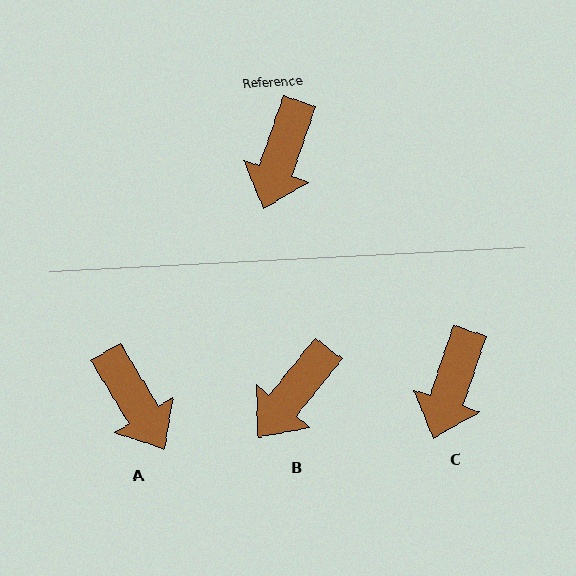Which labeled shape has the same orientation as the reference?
C.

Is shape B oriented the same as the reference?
No, it is off by about 20 degrees.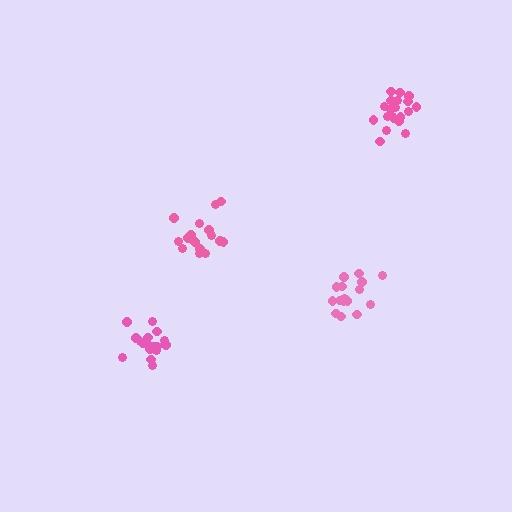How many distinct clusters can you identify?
There are 4 distinct clusters.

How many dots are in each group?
Group 1: 20 dots, Group 2: 16 dots, Group 3: 17 dots, Group 4: 18 dots (71 total).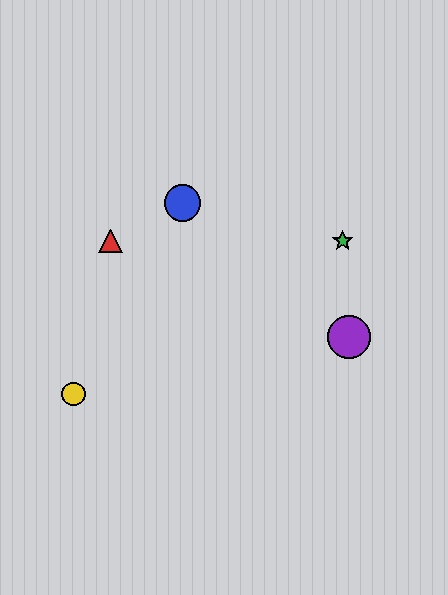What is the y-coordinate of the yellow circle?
The yellow circle is at y≈394.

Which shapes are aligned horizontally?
The red triangle, the green star are aligned horizontally.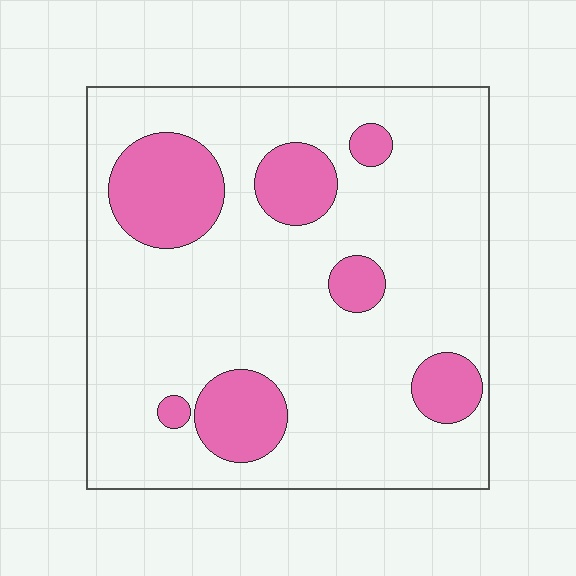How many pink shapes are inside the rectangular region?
7.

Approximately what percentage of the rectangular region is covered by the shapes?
Approximately 20%.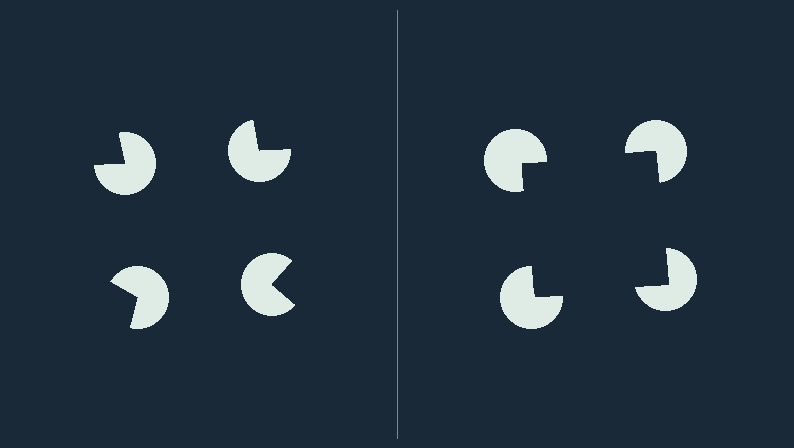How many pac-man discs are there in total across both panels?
8 — 4 on each side.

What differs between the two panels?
The pac-man discs are positioned identically on both sides; only the wedge orientations differ. On the right they align to a square; on the left they are misaligned.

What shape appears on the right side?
An illusory square.